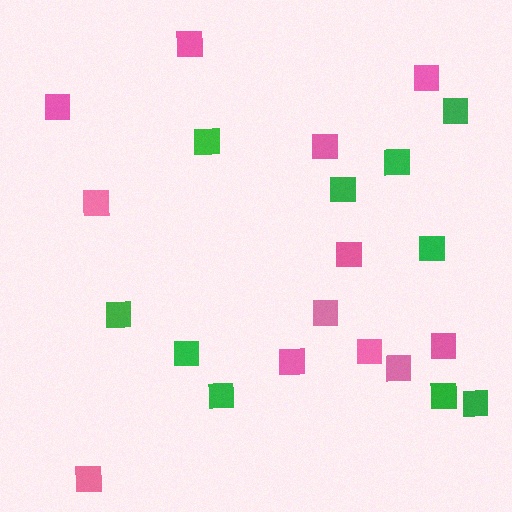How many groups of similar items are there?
There are 2 groups: one group of green squares (10) and one group of pink squares (12).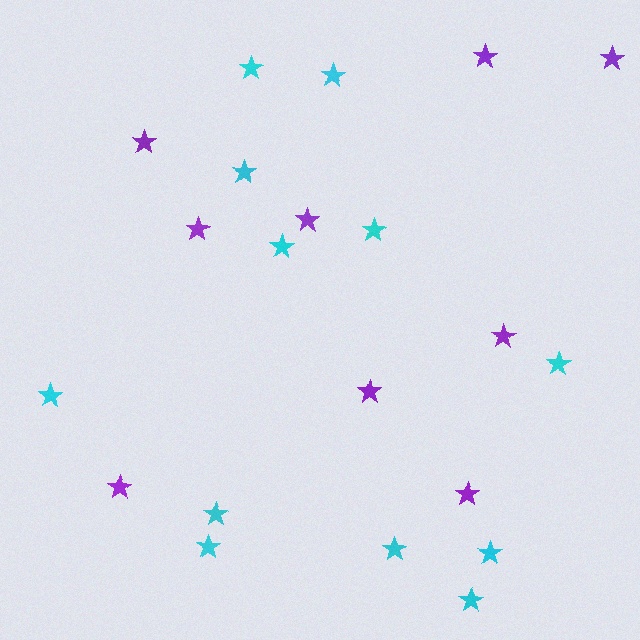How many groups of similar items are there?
There are 2 groups: one group of cyan stars (12) and one group of purple stars (9).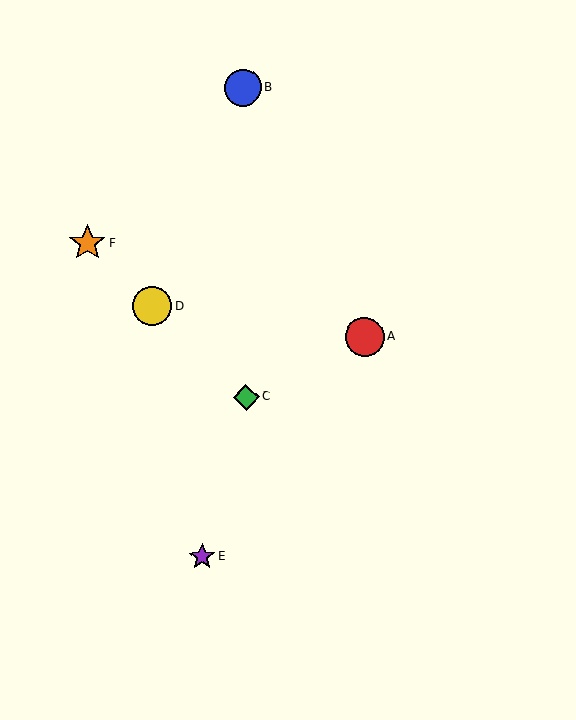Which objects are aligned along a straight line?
Objects C, D, F are aligned along a straight line.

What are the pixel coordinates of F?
Object F is at (87, 243).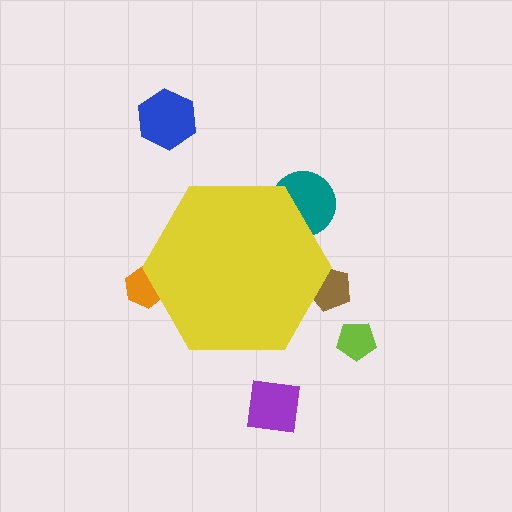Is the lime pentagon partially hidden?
No, the lime pentagon is fully visible.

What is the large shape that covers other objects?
A yellow hexagon.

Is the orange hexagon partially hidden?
Yes, the orange hexagon is partially hidden behind the yellow hexagon.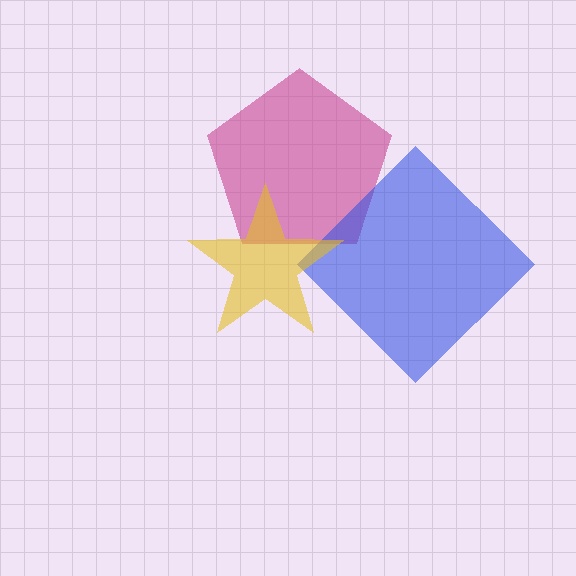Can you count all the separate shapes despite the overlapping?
Yes, there are 3 separate shapes.